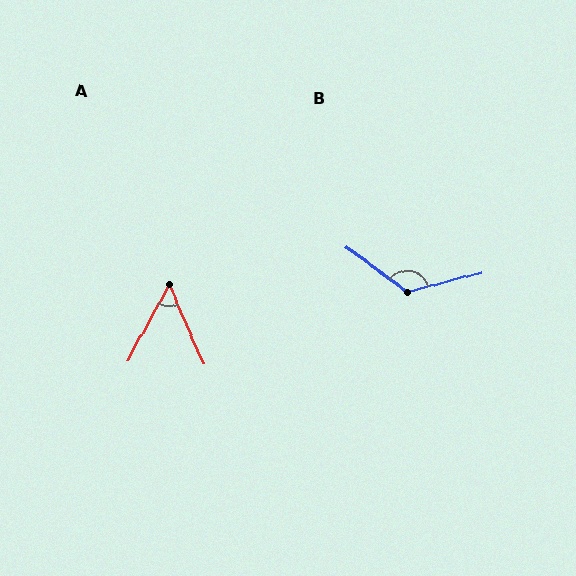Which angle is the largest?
B, at approximately 129 degrees.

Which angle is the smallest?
A, at approximately 52 degrees.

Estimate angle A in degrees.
Approximately 52 degrees.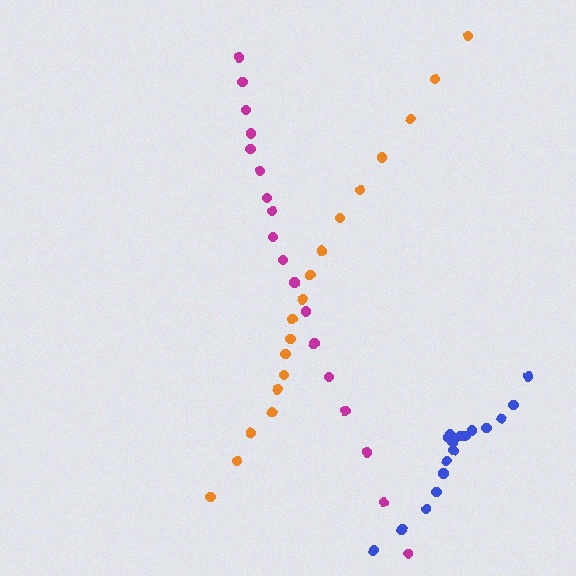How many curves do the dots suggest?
There are 3 distinct paths.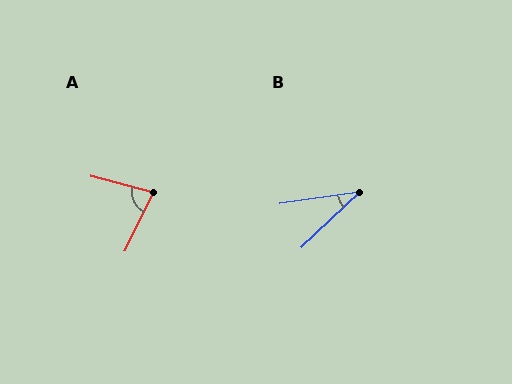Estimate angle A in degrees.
Approximately 79 degrees.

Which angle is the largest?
A, at approximately 79 degrees.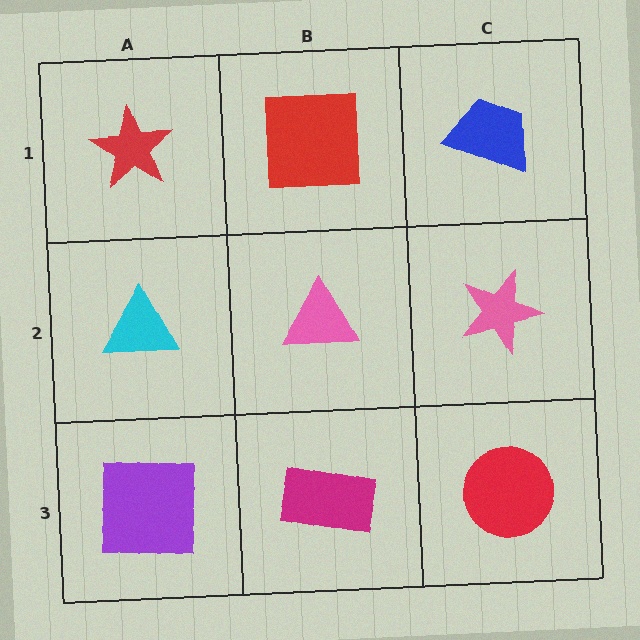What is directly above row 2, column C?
A blue trapezoid.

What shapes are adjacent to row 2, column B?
A red square (row 1, column B), a magenta rectangle (row 3, column B), a cyan triangle (row 2, column A), a pink star (row 2, column C).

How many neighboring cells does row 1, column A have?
2.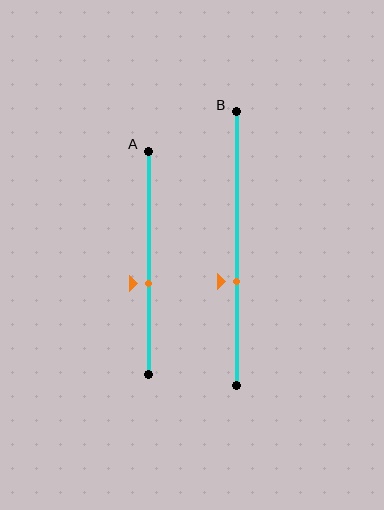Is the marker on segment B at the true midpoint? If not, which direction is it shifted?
No, the marker on segment B is shifted downward by about 12% of the segment length.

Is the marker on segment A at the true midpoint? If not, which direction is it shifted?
No, the marker on segment A is shifted downward by about 9% of the segment length.